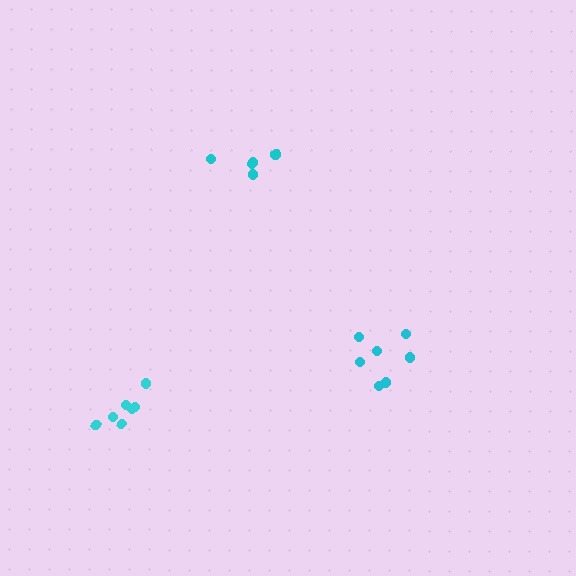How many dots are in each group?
Group 1: 7 dots, Group 2: 5 dots, Group 3: 7 dots (19 total).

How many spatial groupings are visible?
There are 3 spatial groupings.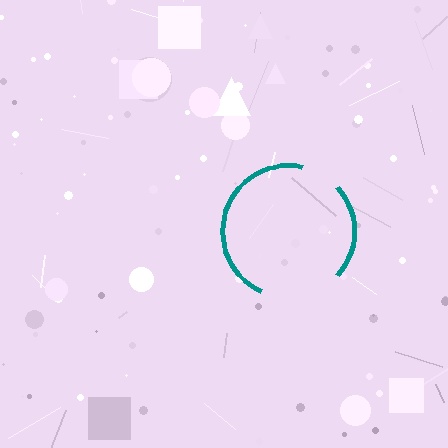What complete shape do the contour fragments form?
The contour fragments form a circle.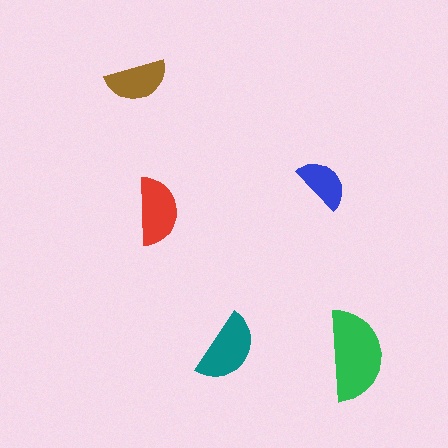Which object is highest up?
The brown semicircle is topmost.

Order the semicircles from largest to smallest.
the green one, the teal one, the red one, the brown one, the blue one.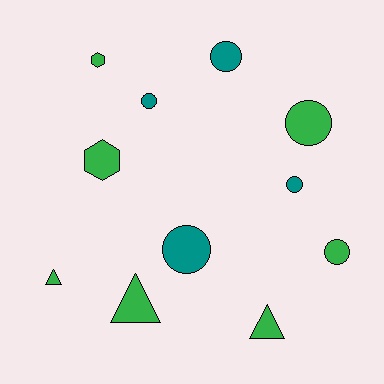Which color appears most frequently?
Green, with 7 objects.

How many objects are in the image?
There are 11 objects.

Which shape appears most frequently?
Circle, with 6 objects.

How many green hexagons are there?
There are 2 green hexagons.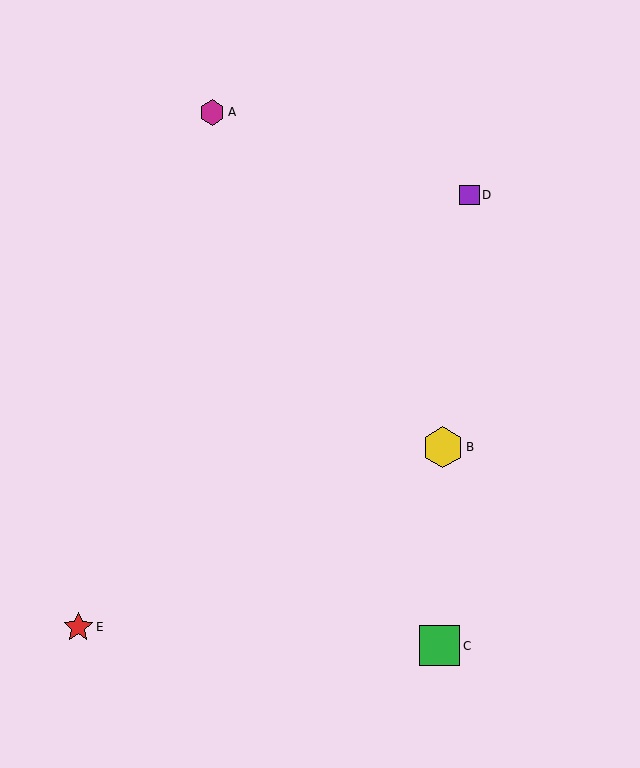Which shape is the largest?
The green square (labeled C) is the largest.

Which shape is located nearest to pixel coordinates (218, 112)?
The magenta hexagon (labeled A) at (212, 112) is nearest to that location.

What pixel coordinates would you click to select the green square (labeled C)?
Click at (440, 646) to select the green square C.